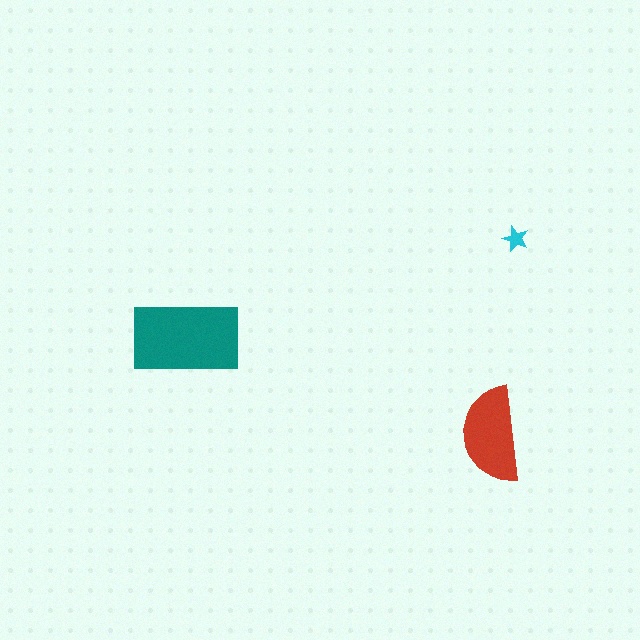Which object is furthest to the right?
The cyan star is rightmost.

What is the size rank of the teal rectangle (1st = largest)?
1st.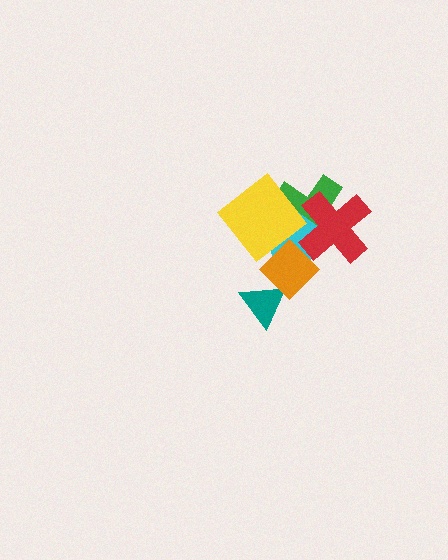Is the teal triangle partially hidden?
Yes, it is partially covered by another shape.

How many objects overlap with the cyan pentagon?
4 objects overlap with the cyan pentagon.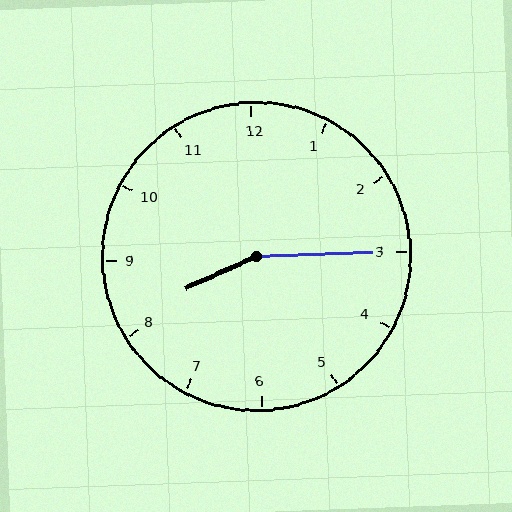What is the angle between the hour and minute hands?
Approximately 158 degrees.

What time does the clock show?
8:15.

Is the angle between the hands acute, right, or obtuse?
It is obtuse.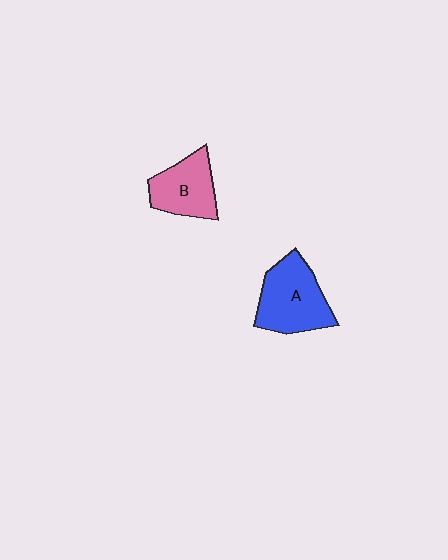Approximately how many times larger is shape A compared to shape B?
Approximately 1.3 times.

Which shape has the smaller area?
Shape B (pink).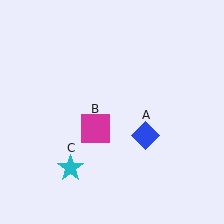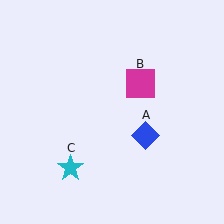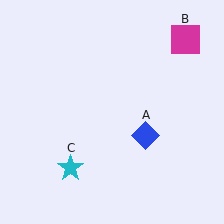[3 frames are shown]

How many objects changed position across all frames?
1 object changed position: magenta square (object B).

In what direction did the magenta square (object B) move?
The magenta square (object B) moved up and to the right.